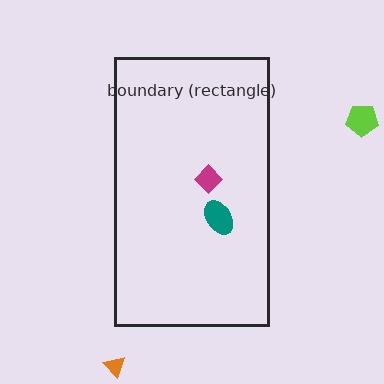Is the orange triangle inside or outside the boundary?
Outside.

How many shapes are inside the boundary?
2 inside, 2 outside.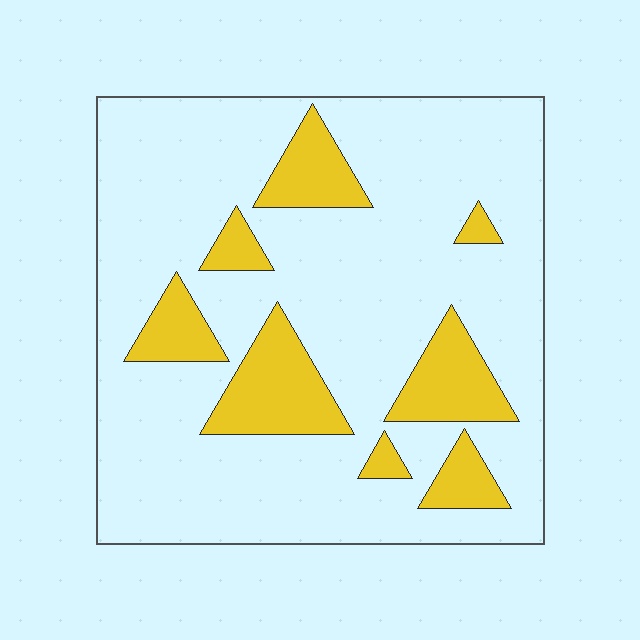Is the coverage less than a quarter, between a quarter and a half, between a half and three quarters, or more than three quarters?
Less than a quarter.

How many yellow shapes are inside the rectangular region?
8.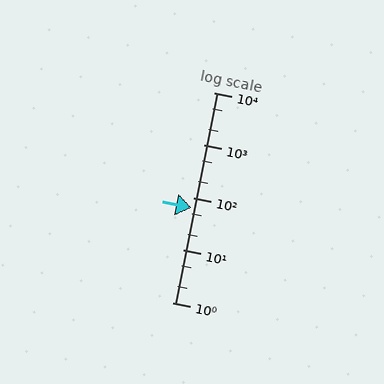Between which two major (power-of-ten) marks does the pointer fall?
The pointer is between 10 and 100.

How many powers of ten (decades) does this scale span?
The scale spans 4 decades, from 1 to 10000.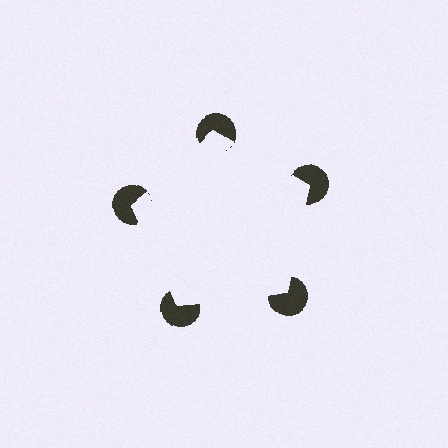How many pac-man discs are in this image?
There are 5 — one at each vertex of the illusory pentagon.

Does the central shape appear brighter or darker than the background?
It typically appears slightly brighter than the background, even though no actual brightness change is drawn.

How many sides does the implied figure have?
5 sides.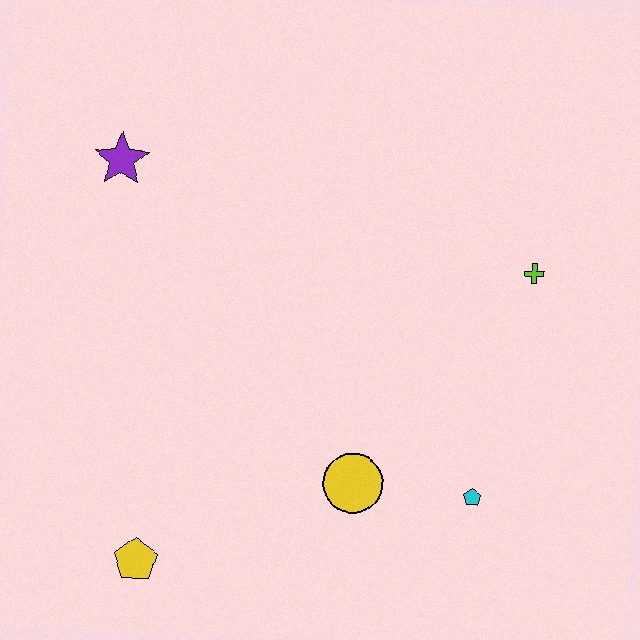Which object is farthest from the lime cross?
The yellow pentagon is farthest from the lime cross.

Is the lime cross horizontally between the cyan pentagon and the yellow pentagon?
No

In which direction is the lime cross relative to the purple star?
The lime cross is to the right of the purple star.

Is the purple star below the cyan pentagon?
No